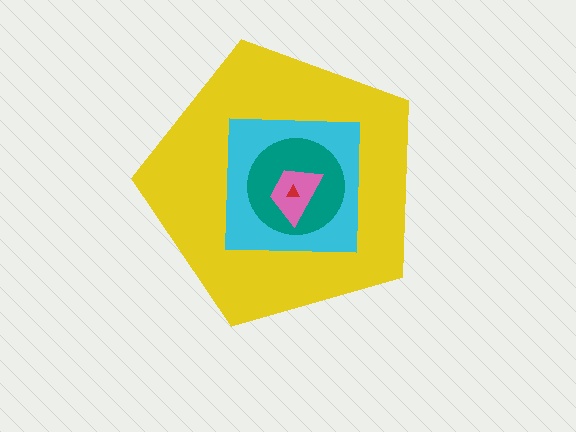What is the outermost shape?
The yellow pentagon.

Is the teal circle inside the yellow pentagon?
Yes.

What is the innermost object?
The red triangle.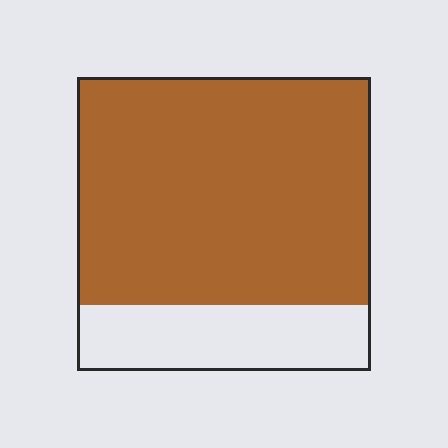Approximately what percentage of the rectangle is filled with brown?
Approximately 80%.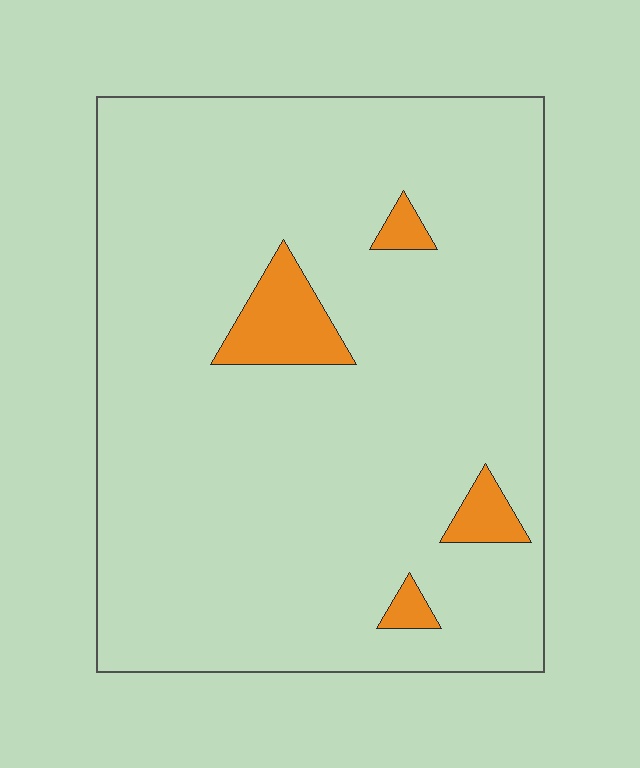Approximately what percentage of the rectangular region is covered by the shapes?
Approximately 5%.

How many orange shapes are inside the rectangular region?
4.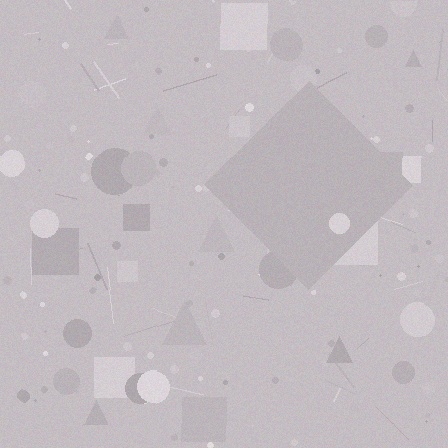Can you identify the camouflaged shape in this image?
The camouflaged shape is a diamond.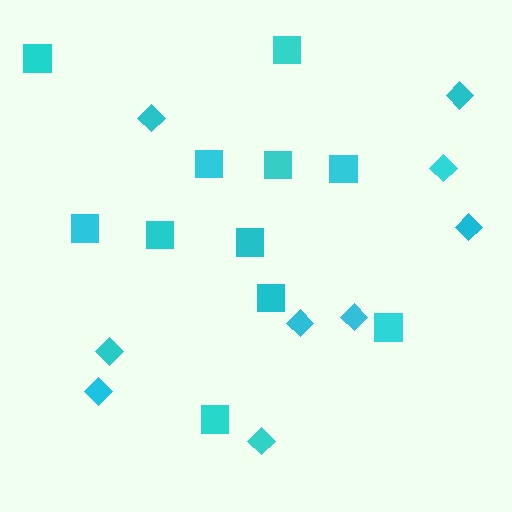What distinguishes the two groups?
There are 2 groups: one group of diamonds (9) and one group of squares (11).